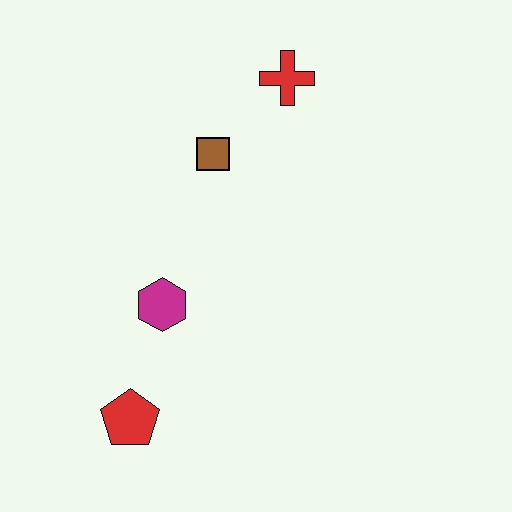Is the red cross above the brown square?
Yes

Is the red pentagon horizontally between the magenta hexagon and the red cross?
No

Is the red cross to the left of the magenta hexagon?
No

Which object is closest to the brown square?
The red cross is closest to the brown square.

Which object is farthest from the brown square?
The red pentagon is farthest from the brown square.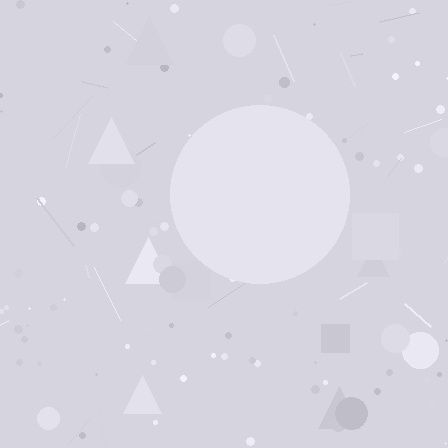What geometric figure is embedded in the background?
A circle is embedded in the background.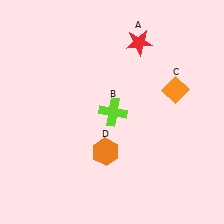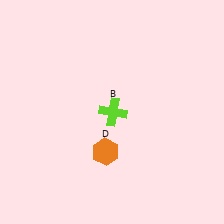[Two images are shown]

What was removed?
The red star (A), the orange diamond (C) were removed in Image 2.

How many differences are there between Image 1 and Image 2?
There are 2 differences between the two images.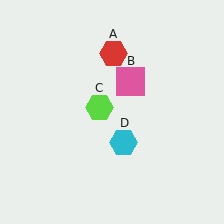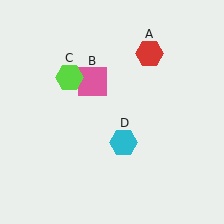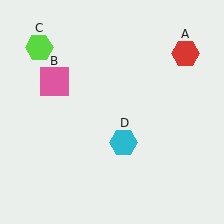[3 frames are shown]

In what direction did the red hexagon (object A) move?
The red hexagon (object A) moved right.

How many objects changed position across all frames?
3 objects changed position: red hexagon (object A), pink square (object B), lime hexagon (object C).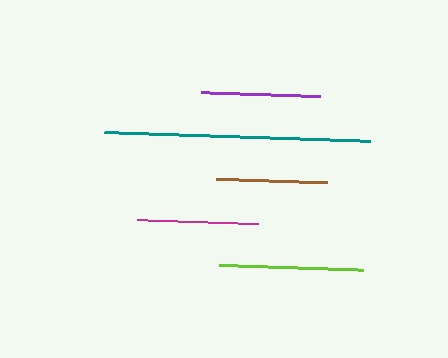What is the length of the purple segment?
The purple segment is approximately 120 pixels long.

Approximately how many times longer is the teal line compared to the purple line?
The teal line is approximately 2.2 times the length of the purple line.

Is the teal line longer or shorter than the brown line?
The teal line is longer than the brown line.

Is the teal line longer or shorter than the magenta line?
The teal line is longer than the magenta line.